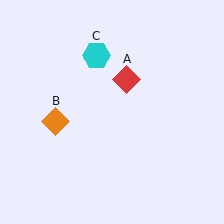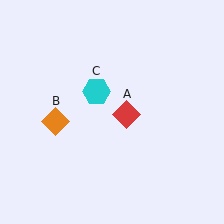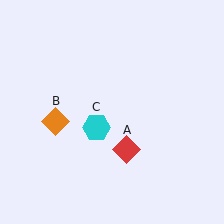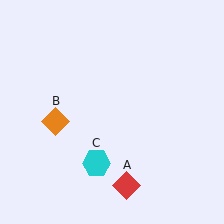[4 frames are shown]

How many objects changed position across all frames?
2 objects changed position: red diamond (object A), cyan hexagon (object C).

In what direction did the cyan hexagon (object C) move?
The cyan hexagon (object C) moved down.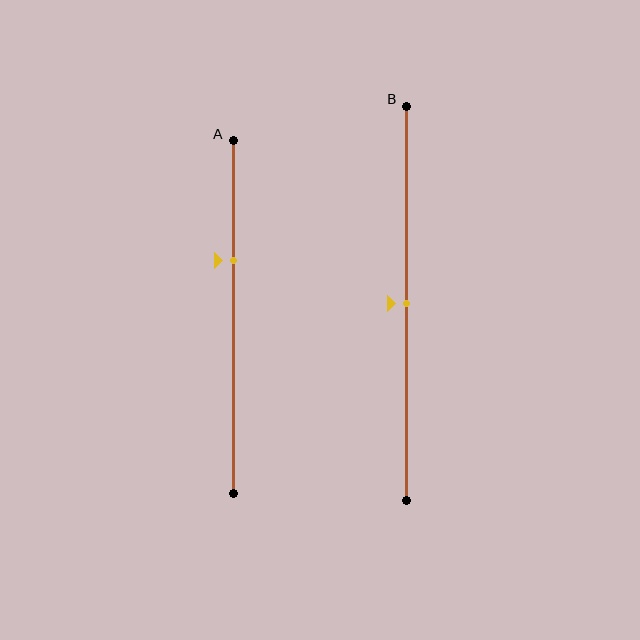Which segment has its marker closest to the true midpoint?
Segment B has its marker closest to the true midpoint.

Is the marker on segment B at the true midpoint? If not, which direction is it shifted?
Yes, the marker on segment B is at the true midpoint.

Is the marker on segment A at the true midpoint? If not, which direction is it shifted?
No, the marker on segment A is shifted upward by about 16% of the segment length.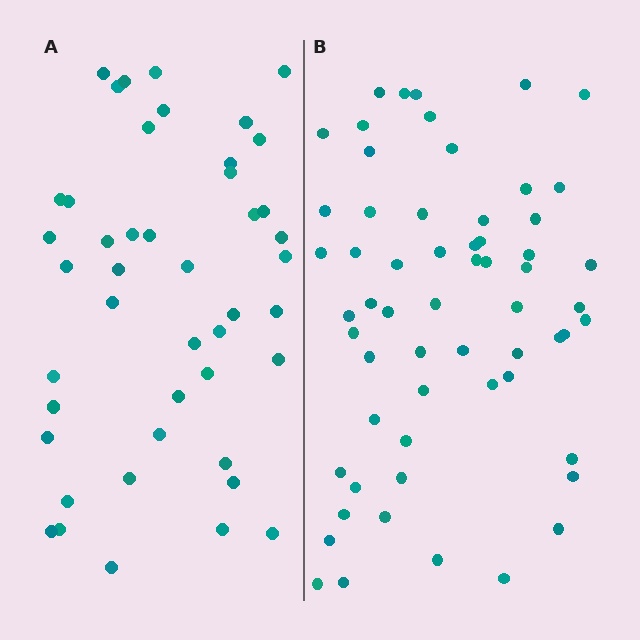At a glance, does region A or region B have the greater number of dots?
Region B (the right region) has more dots.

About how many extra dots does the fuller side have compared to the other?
Region B has approximately 15 more dots than region A.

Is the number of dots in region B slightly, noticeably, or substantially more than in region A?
Region B has noticeably more, but not dramatically so. The ratio is roughly 1.3 to 1.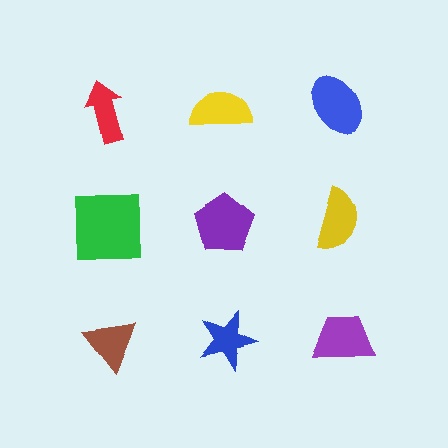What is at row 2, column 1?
A green square.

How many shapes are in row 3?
3 shapes.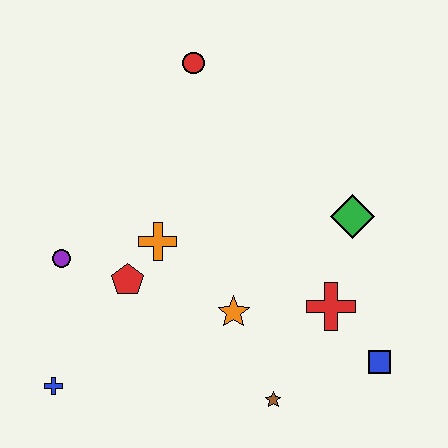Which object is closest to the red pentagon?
The orange cross is closest to the red pentagon.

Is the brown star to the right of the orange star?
Yes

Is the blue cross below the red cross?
Yes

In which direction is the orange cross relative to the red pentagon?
The orange cross is above the red pentagon.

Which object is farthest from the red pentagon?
The blue square is farthest from the red pentagon.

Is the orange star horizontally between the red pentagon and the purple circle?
No